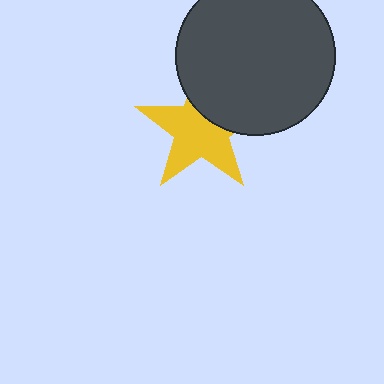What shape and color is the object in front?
The object in front is a dark gray circle.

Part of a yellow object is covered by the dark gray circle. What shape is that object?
It is a star.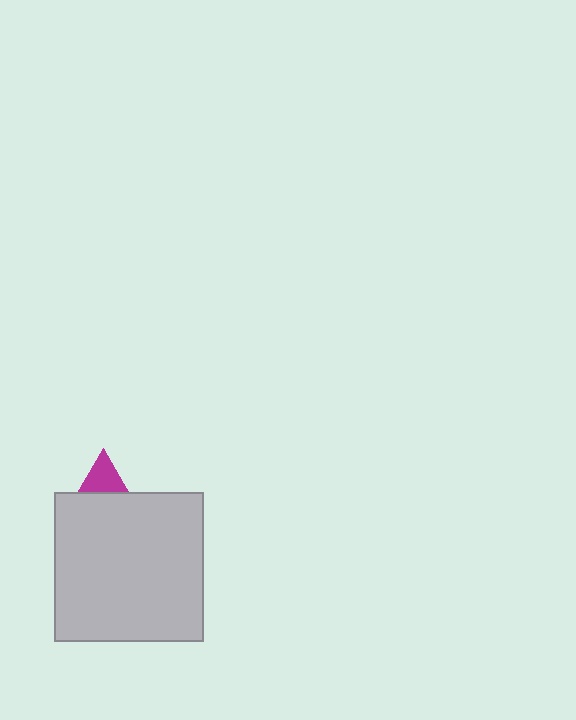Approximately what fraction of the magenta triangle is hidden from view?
Roughly 67% of the magenta triangle is hidden behind the light gray square.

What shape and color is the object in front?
The object in front is a light gray square.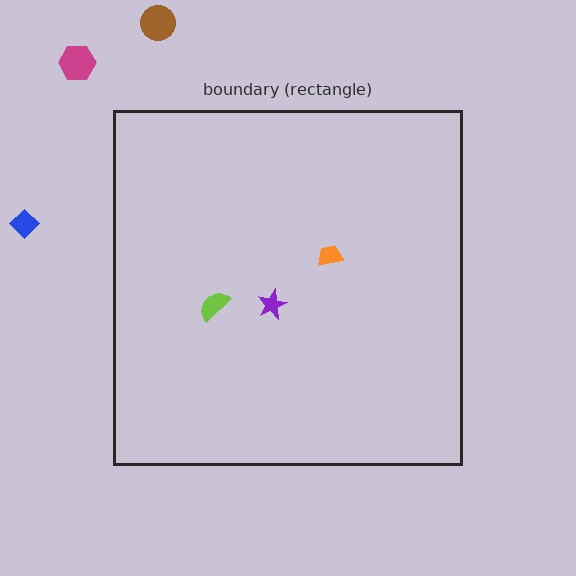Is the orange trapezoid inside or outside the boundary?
Inside.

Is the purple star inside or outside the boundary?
Inside.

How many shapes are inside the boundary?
3 inside, 3 outside.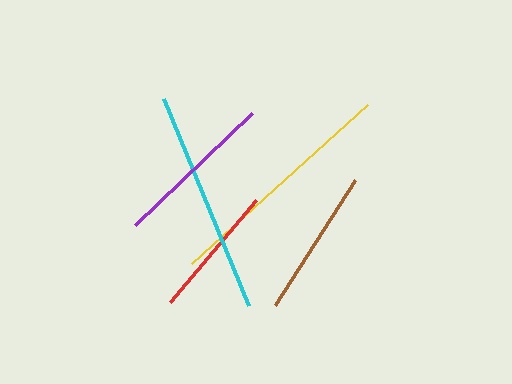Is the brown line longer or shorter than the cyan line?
The cyan line is longer than the brown line.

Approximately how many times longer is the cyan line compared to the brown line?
The cyan line is approximately 1.5 times the length of the brown line.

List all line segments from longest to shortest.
From longest to shortest: yellow, cyan, purple, brown, red.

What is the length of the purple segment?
The purple segment is approximately 163 pixels long.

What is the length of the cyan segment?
The cyan segment is approximately 223 pixels long.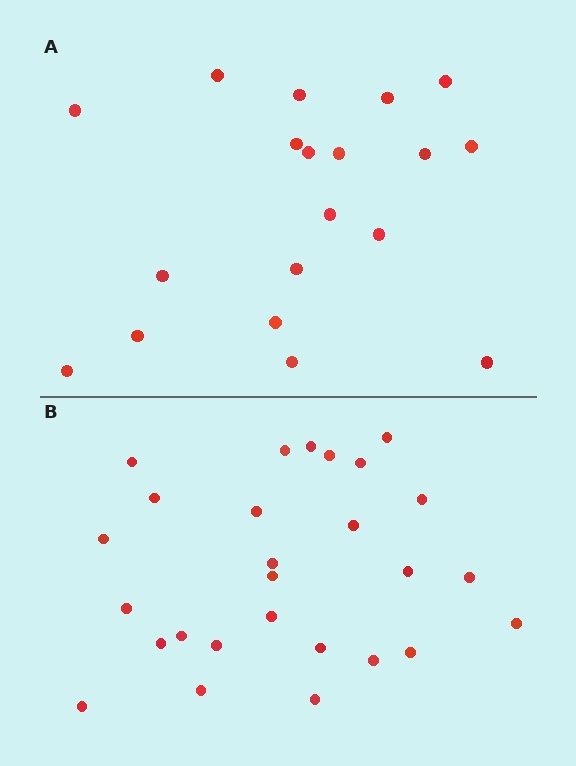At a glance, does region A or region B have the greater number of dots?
Region B (the bottom region) has more dots.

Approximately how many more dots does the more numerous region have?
Region B has roughly 8 or so more dots than region A.